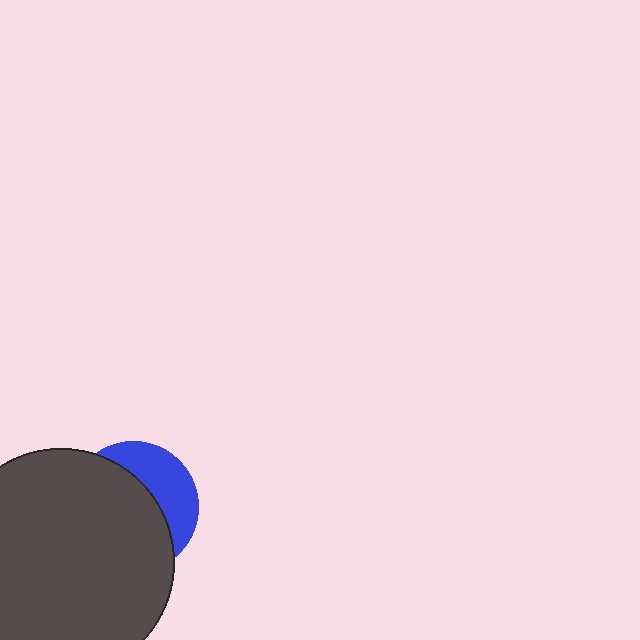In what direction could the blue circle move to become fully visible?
The blue circle could move right. That would shift it out from behind the dark gray circle entirely.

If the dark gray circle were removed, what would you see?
You would see the complete blue circle.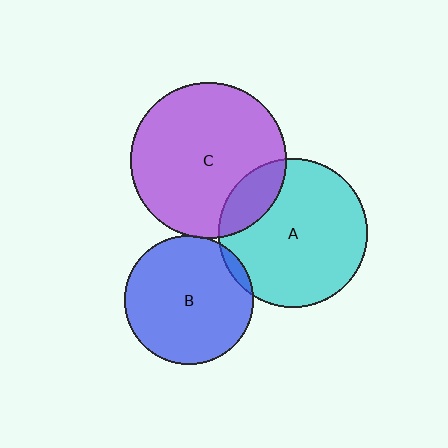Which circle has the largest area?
Circle C (purple).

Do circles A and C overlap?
Yes.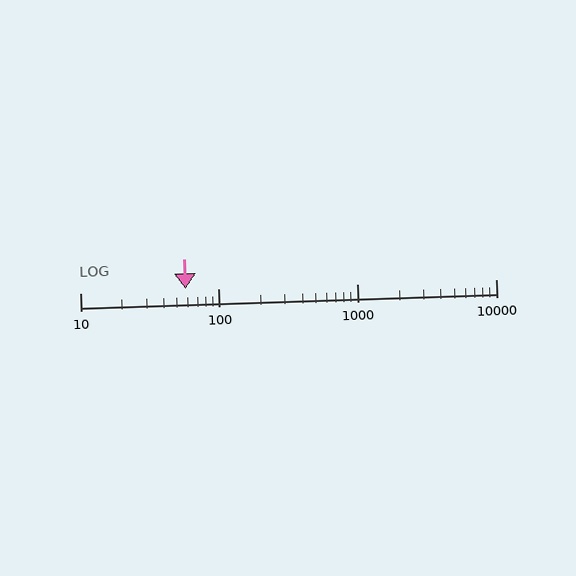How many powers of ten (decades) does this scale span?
The scale spans 3 decades, from 10 to 10000.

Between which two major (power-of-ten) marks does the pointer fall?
The pointer is between 10 and 100.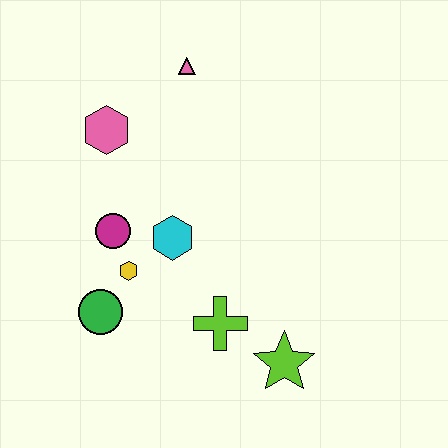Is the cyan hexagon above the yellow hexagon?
Yes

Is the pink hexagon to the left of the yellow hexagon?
Yes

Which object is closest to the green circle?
The yellow hexagon is closest to the green circle.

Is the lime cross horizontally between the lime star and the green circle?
Yes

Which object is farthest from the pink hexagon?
The lime star is farthest from the pink hexagon.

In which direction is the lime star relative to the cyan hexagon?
The lime star is below the cyan hexagon.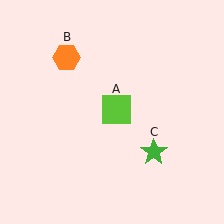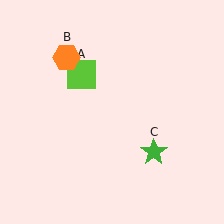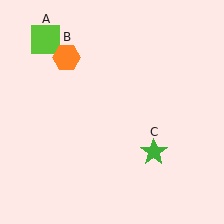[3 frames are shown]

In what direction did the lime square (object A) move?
The lime square (object A) moved up and to the left.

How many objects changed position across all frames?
1 object changed position: lime square (object A).